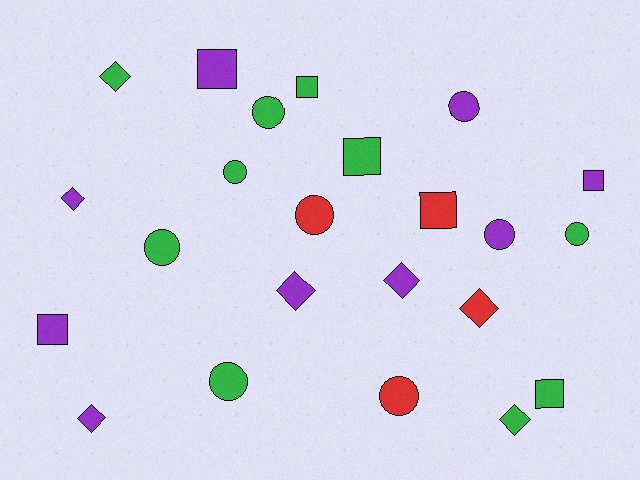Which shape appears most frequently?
Circle, with 9 objects.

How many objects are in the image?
There are 23 objects.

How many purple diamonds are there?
There are 4 purple diamonds.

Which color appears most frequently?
Green, with 10 objects.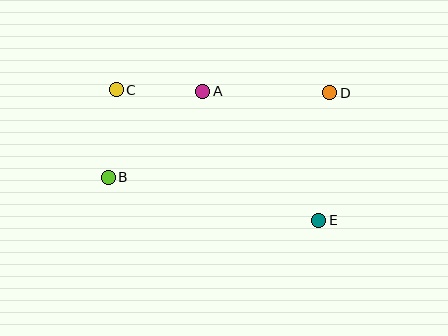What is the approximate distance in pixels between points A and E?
The distance between A and E is approximately 174 pixels.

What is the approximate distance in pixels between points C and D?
The distance between C and D is approximately 213 pixels.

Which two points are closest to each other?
Points A and C are closest to each other.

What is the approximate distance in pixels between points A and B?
The distance between A and B is approximately 128 pixels.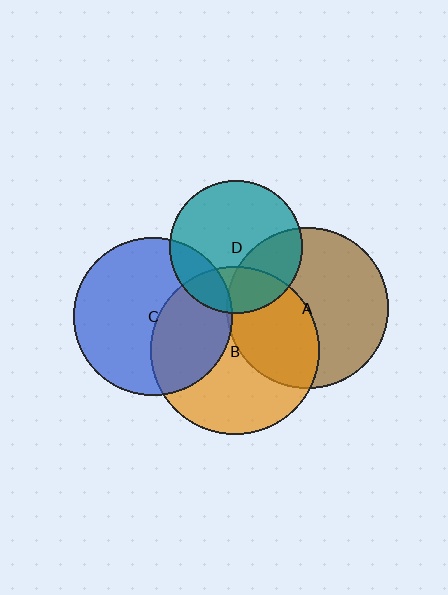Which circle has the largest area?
Circle B (orange).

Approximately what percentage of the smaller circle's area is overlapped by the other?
Approximately 20%.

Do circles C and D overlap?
Yes.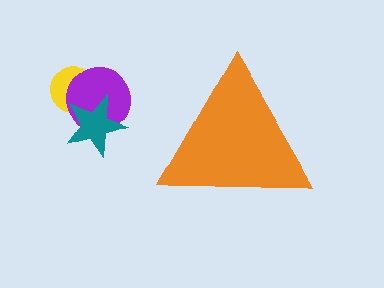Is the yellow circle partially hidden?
No, the yellow circle is fully visible.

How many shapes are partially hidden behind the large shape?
0 shapes are partially hidden.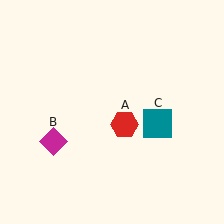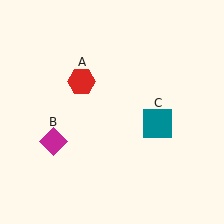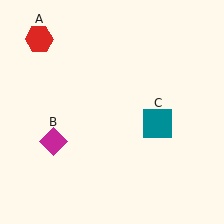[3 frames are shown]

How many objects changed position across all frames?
1 object changed position: red hexagon (object A).